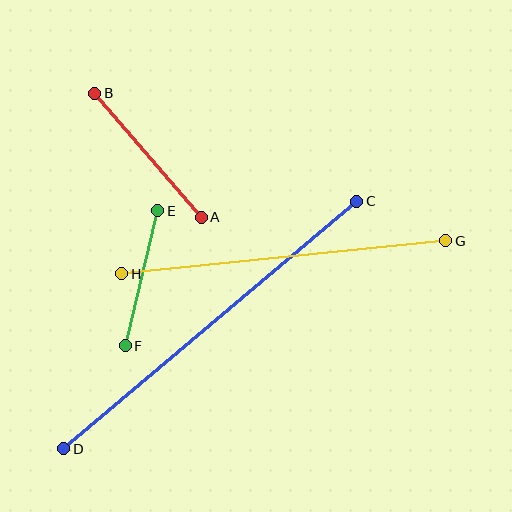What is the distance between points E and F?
The distance is approximately 139 pixels.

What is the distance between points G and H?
The distance is approximately 326 pixels.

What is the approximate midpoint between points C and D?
The midpoint is at approximately (210, 325) pixels.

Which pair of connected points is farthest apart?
Points C and D are farthest apart.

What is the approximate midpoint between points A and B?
The midpoint is at approximately (148, 155) pixels.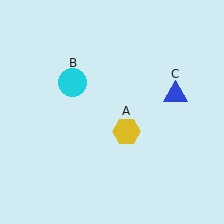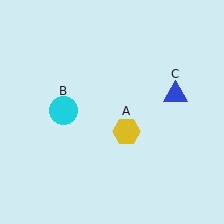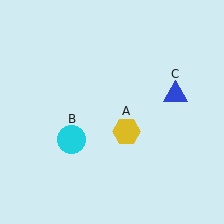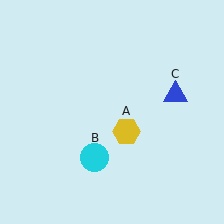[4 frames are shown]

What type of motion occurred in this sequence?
The cyan circle (object B) rotated counterclockwise around the center of the scene.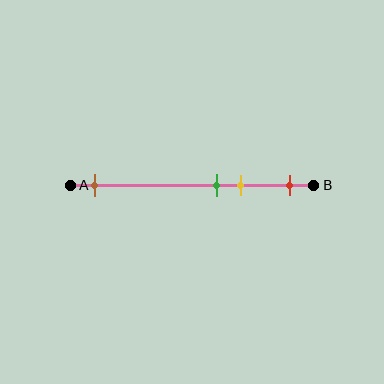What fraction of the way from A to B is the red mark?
The red mark is approximately 90% (0.9) of the way from A to B.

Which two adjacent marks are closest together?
The green and yellow marks are the closest adjacent pair.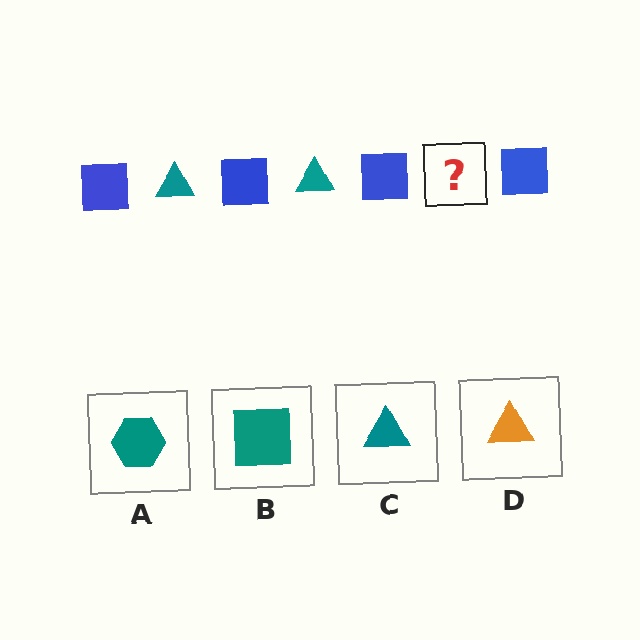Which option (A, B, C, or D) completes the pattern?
C.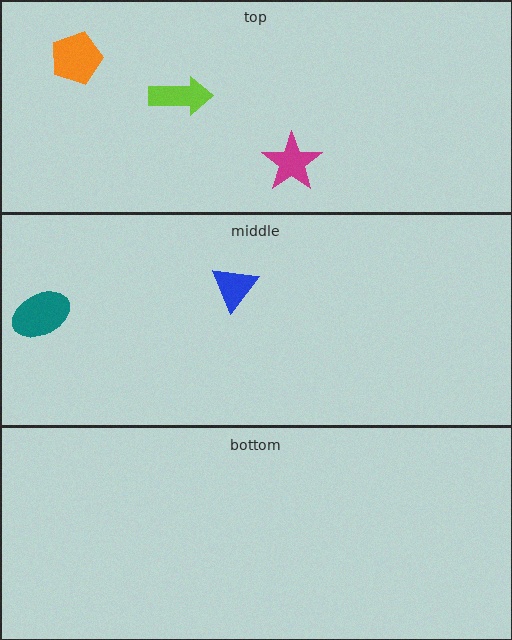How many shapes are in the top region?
3.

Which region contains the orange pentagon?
The top region.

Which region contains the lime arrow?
The top region.